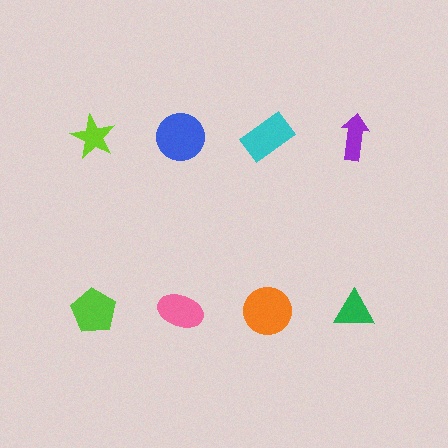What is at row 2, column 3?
An orange circle.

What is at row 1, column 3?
A cyan rectangle.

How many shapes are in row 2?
4 shapes.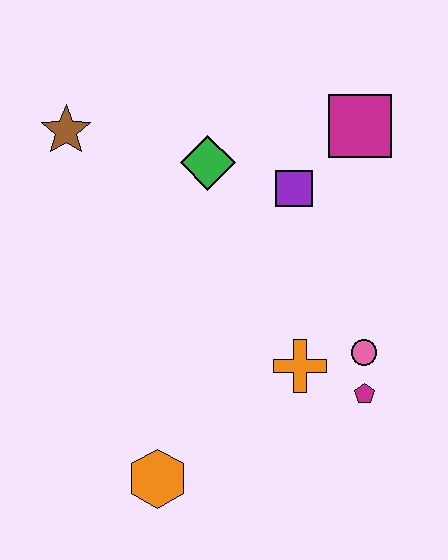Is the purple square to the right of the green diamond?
Yes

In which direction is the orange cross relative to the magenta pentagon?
The orange cross is to the left of the magenta pentagon.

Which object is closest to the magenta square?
The purple square is closest to the magenta square.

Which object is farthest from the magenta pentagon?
The brown star is farthest from the magenta pentagon.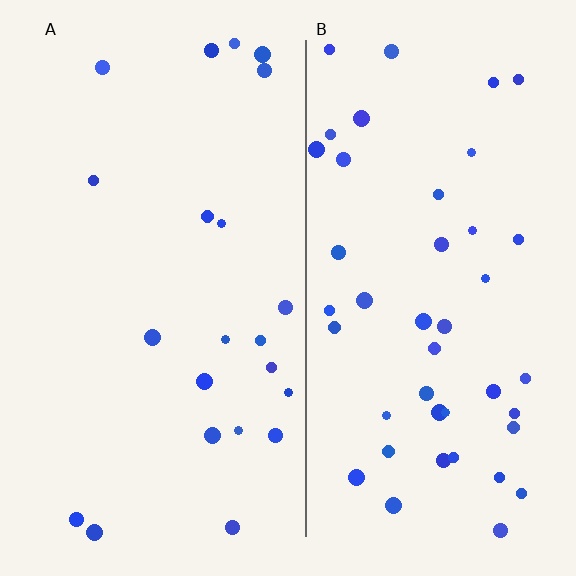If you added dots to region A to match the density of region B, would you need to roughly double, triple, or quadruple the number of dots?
Approximately double.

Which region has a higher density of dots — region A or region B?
B (the right).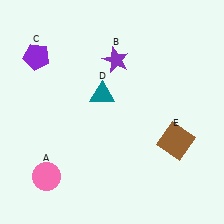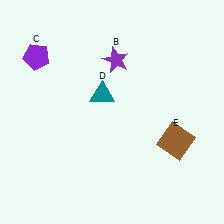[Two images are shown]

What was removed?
The pink circle (A) was removed in Image 2.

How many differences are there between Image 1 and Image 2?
There is 1 difference between the two images.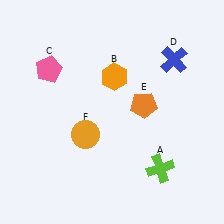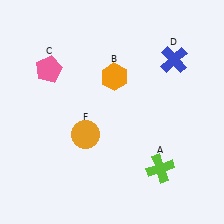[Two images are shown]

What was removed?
The orange pentagon (E) was removed in Image 2.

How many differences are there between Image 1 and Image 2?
There is 1 difference between the two images.